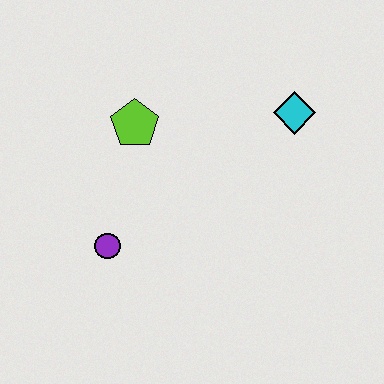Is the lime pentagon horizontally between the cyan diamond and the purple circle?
Yes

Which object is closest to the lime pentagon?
The purple circle is closest to the lime pentagon.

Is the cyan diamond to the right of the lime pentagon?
Yes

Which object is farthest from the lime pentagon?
The cyan diamond is farthest from the lime pentagon.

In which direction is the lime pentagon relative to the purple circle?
The lime pentagon is above the purple circle.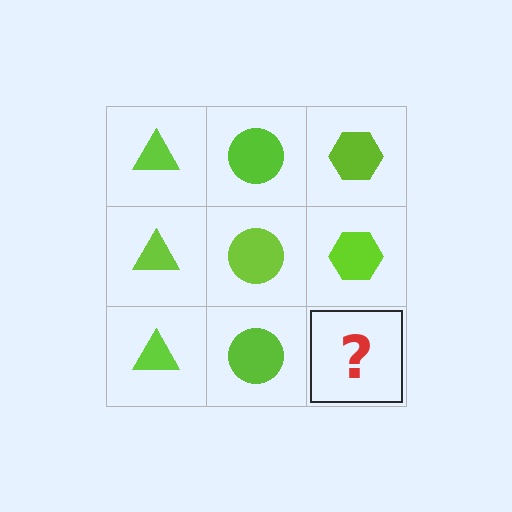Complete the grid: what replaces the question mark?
The question mark should be replaced with a lime hexagon.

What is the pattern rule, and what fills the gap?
The rule is that each column has a consistent shape. The gap should be filled with a lime hexagon.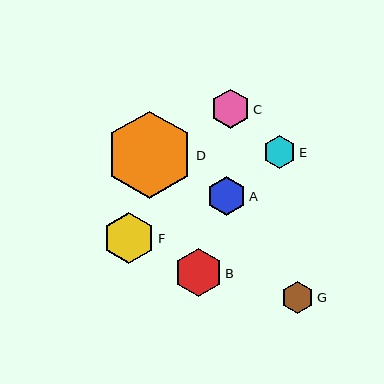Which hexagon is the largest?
Hexagon D is the largest with a size of approximately 87 pixels.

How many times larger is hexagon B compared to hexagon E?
Hexagon B is approximately 1.5 times the size of hexagon E.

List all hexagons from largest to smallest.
From largest to smallest: D, F, B, C, A, E, G.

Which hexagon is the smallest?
Hexagon G is the smallest with a size of approximately 32 pixels.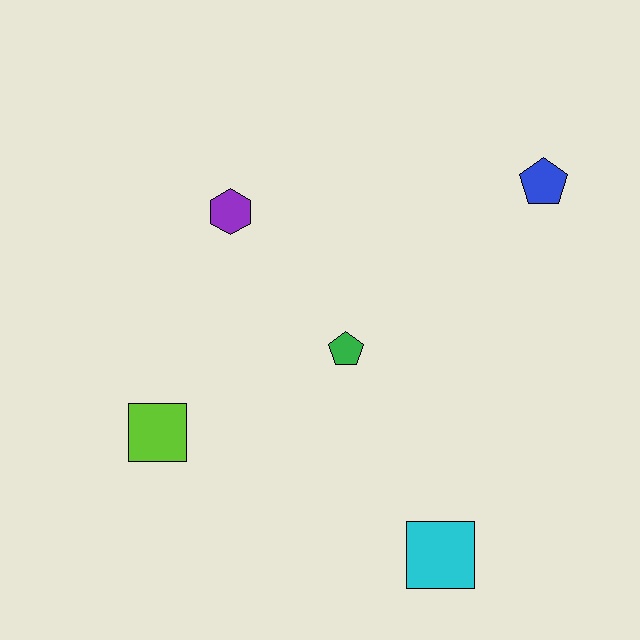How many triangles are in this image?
There are no triangles.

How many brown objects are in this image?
There are no brown objects.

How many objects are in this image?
There are 5 objects.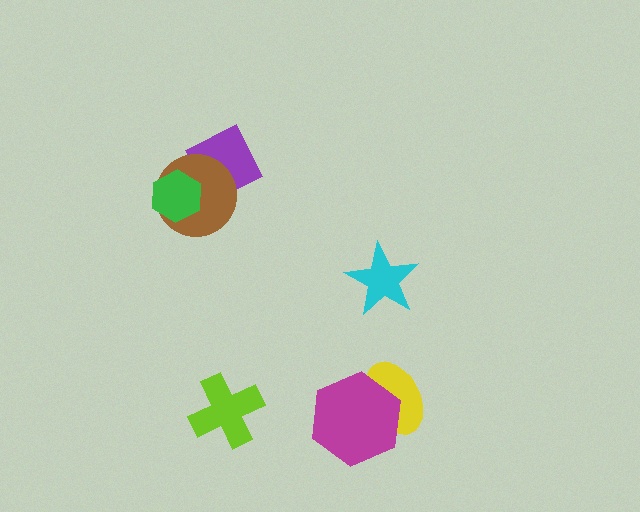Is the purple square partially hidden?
Yes, it is partially covered by another shape.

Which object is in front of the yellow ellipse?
The magenta hexagon is in front of the yellow ellipse.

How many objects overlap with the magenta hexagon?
1 object overlaps with the magenta hexagon.